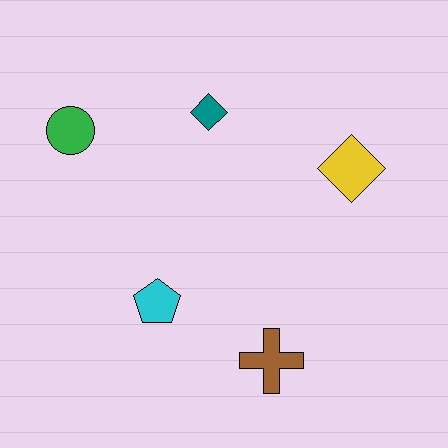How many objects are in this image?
There are 5 objects.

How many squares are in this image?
There are no squares.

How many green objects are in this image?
There is 1 green object.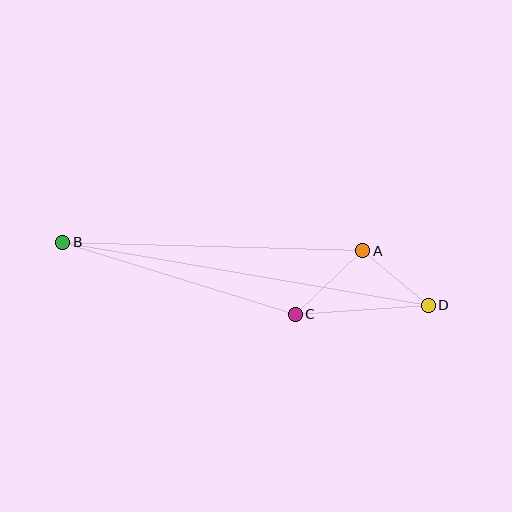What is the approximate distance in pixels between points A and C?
The distance between A and C is approximately 93 pixels.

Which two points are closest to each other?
Points A and D are closest to each other.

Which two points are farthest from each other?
Points B and D are farthest from each other.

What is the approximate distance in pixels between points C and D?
The distance between C and D is approximately 133 pixels.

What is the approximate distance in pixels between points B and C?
The distance between B and C is approximately 244 pixels.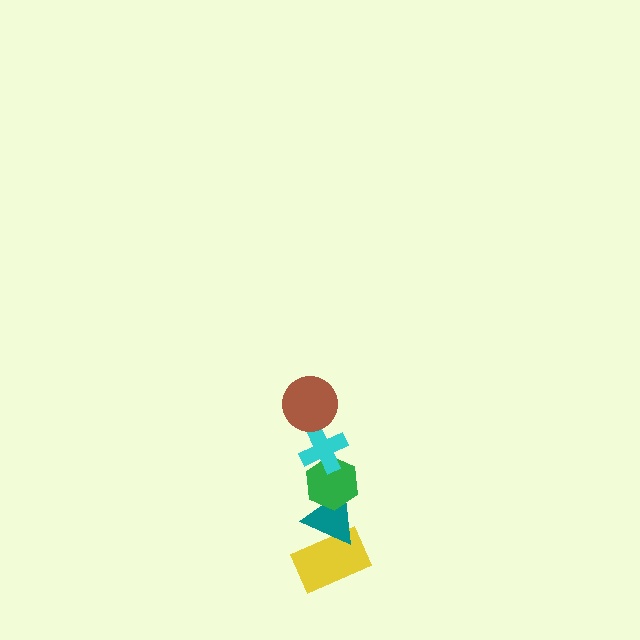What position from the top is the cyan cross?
The cyan cross is 2nd from the top.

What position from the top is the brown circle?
The brown circle is 1st from the top.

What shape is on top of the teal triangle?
The green hexagon is on top of the teal triangle.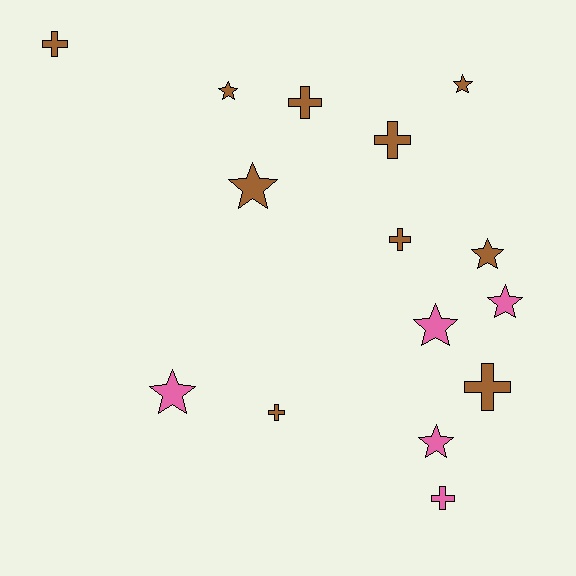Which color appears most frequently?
Brown, with 10 objects.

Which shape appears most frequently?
Star, with 8 objects.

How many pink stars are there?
There are 4 pink stars.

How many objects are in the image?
There are 15 objects.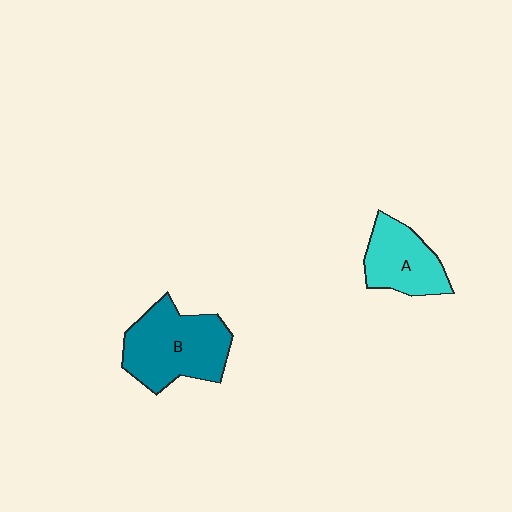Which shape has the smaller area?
Shape A (cyan).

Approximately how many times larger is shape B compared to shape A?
Approximately 1.5 times.